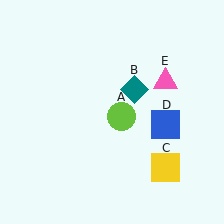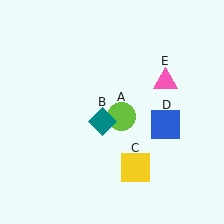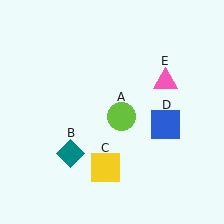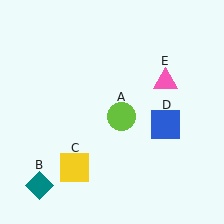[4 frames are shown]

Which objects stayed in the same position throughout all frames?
Lime circle (object A) and blue square (object D) and pink triangle (object E) remained stationary.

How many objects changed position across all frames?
2 objects changed position: teal diamond (object B), yellow square (object C).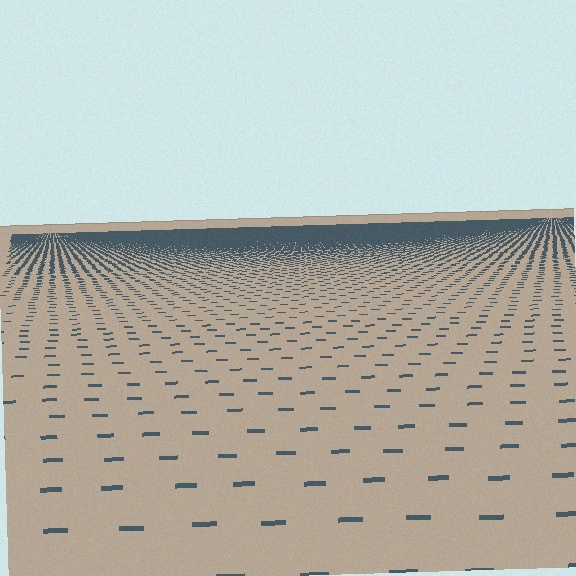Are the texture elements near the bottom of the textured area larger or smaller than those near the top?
Larger. Near the bottom, elements are closer to the viewer and appear at a bigger on-screen size.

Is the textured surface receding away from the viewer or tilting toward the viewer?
The surface is receding away from the viewer. Texture elements get smaller and denser toward the top.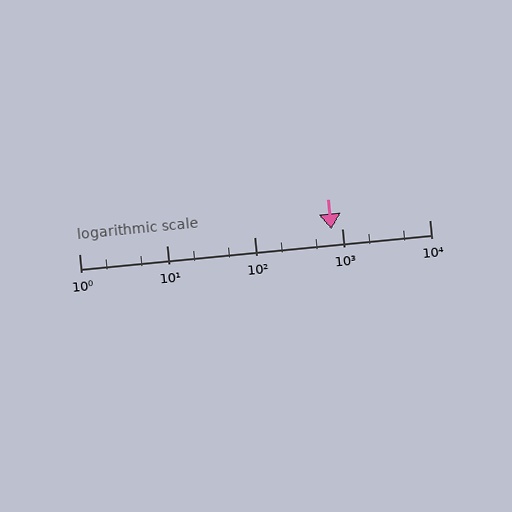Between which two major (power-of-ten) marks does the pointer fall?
The pointer is between 100 and 1000.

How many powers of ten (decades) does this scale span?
The scale spans 4 decades, from 1 to 10000.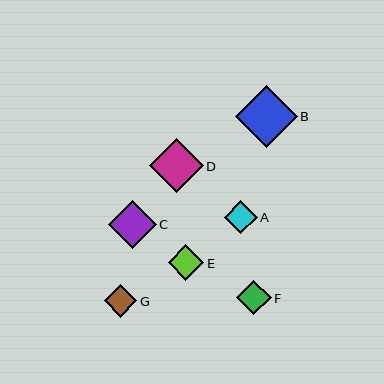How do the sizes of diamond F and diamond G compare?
Diamond F and diamond G are approximately the same size.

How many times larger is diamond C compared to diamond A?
Diamond C is approximately 1.5 times the size of diamond A.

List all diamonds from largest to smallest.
From largest to smallest: B, D, C, E, F, A, G.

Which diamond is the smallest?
Diamond G is the smallest with a size of approximately 32 pixels.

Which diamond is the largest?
Diamond B is the largest with a size of approximately 62 pixels.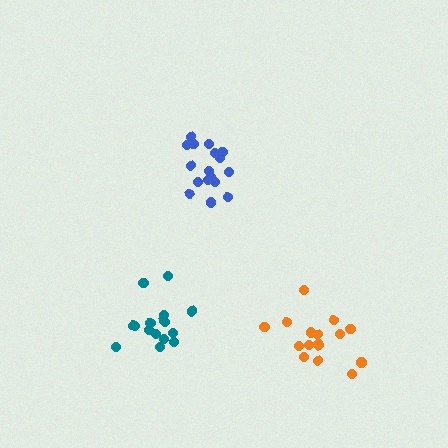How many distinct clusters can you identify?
There are 3 distinct clusters.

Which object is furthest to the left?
The teal cluster is leftmost.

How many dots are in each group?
Group 1: 16 dots, Group 2: 16 dots, Group 3: 17 dots (49 total).